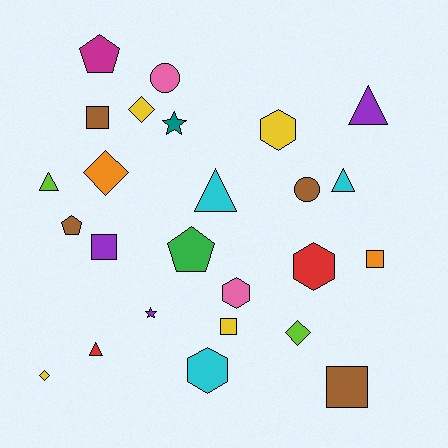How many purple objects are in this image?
There are 3 purple objects.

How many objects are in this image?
There are 25 objects.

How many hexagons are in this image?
There are 4 hexagons.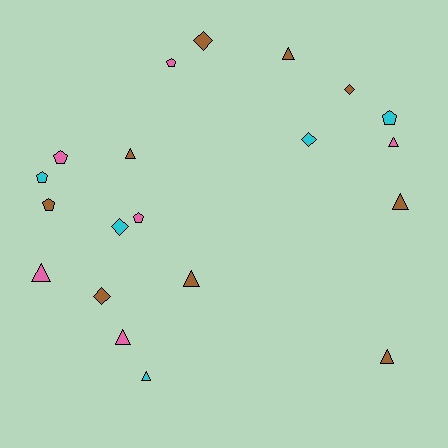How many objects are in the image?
There are 20 objects.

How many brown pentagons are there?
There is 1 brown pentagon.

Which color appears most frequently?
Brown, with 9 objects.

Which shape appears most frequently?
Triangle, with 9 objects.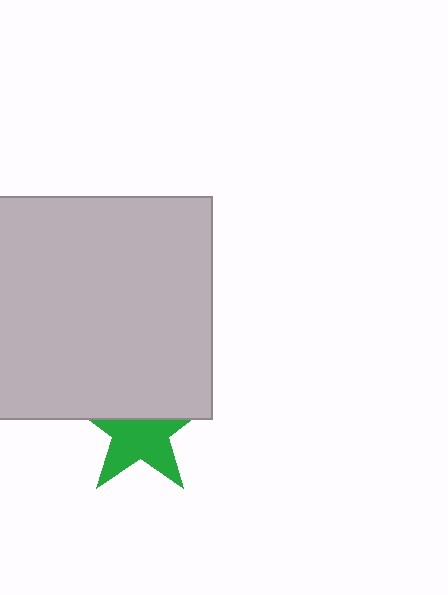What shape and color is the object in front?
The object in front is a light gray square.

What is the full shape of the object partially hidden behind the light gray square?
The partially hidden object is a green star.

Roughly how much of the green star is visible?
About half of it is visible (roughly 59%).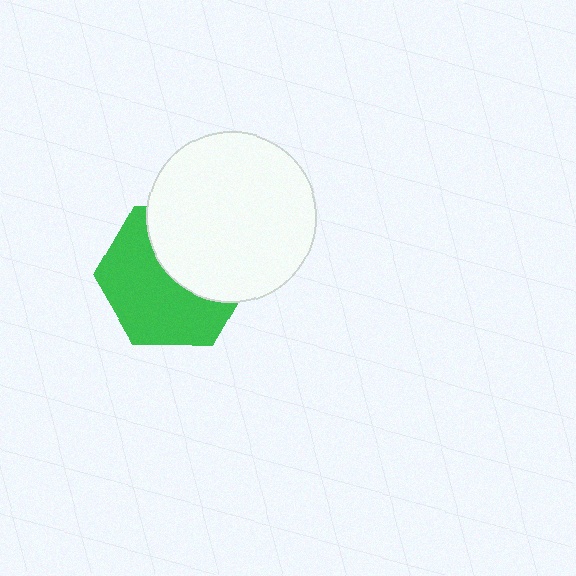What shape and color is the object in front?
The object in front is a white circle.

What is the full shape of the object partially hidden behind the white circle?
The partially hidden object is a green hexagon.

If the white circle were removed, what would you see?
You would see the complete green hexagon.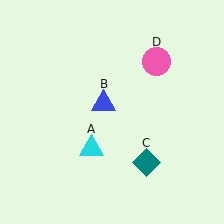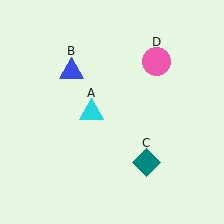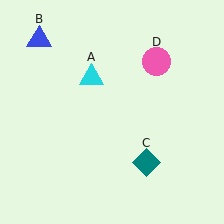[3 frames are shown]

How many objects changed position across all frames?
2 objects changed position: cyan triangle (object A), blue triangle (object B).